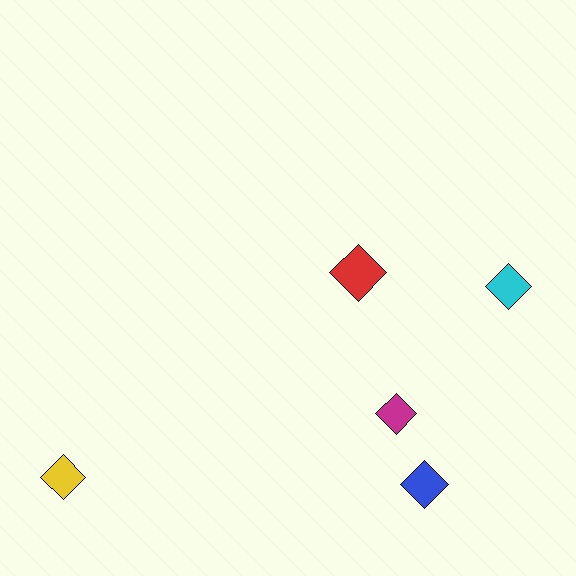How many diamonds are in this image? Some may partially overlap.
There are 5 diamonds.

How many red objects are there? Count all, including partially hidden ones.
There is 1 red object.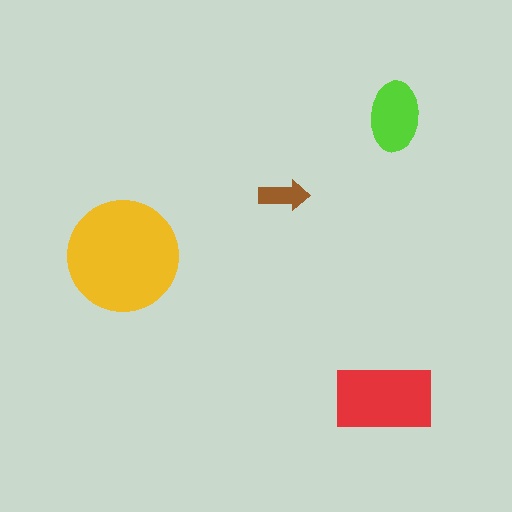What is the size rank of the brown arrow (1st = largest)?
4th.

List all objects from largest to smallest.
The yellow circle, the red rectangle, the lime ellipse, the brown arrow.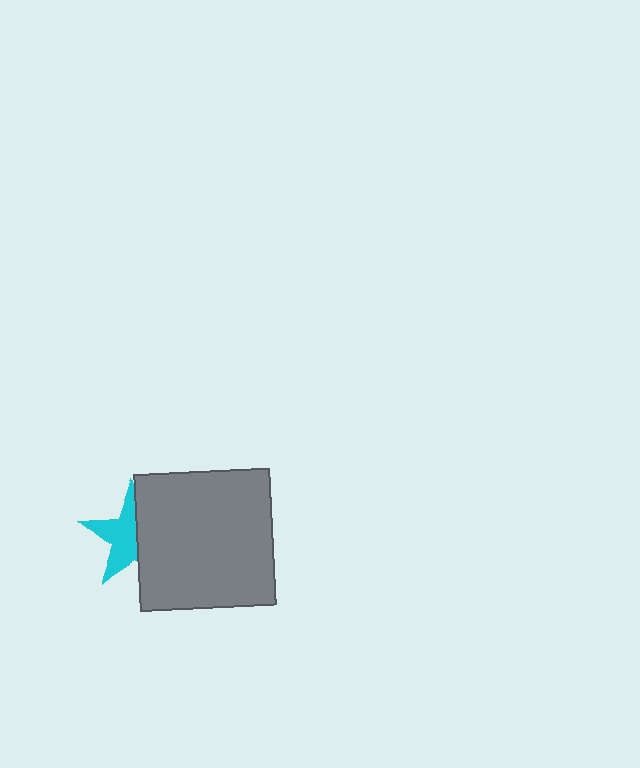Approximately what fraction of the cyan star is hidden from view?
Roughly 44% of the cyan star is hidden behind the gray square.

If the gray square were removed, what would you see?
You would see the complete cyan star.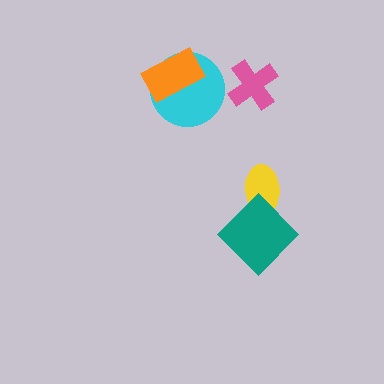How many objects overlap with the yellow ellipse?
1 object overlaps with the yellow ellipse.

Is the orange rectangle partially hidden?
No, no other shape covers it.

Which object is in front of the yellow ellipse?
The teal diamond is in front of the yellow ellipse.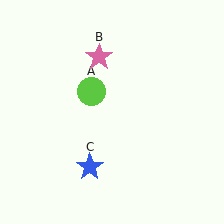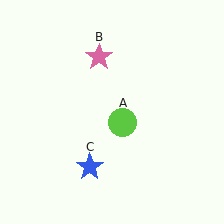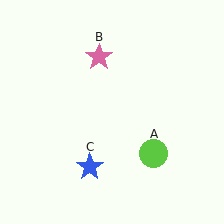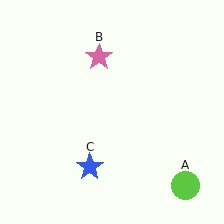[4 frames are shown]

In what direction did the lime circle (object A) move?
The lime circle (object A) moved down and to the right.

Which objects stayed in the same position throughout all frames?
Pink star (object B) and blue star (object C) remained stationary.